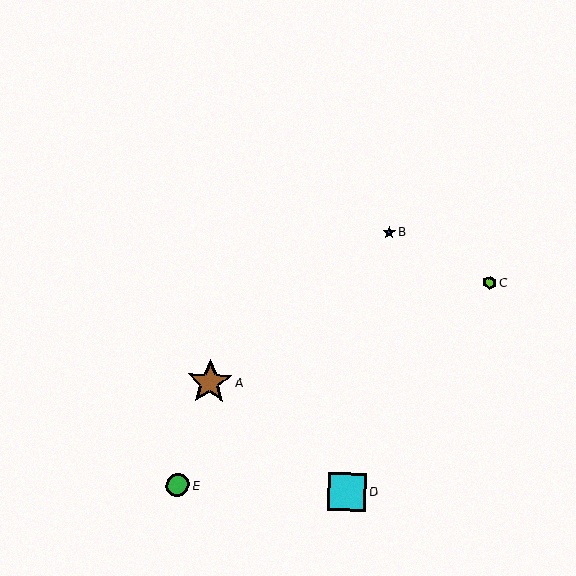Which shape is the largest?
The brown star (labeled A) is the largest.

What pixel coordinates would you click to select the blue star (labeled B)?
Click at (389, 232) to select the blue star B.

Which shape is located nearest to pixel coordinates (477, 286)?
The lime hexagon (labeled C) at (490, 282) is nearest to that location.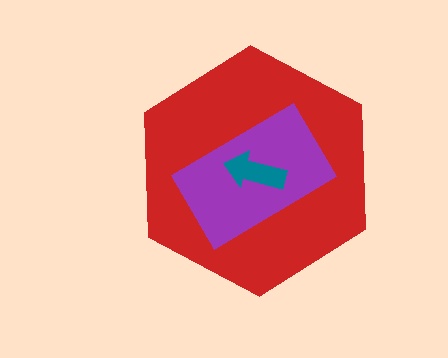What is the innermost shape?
The teal arrow.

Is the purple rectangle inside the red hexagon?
Yes.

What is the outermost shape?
The red hexagon.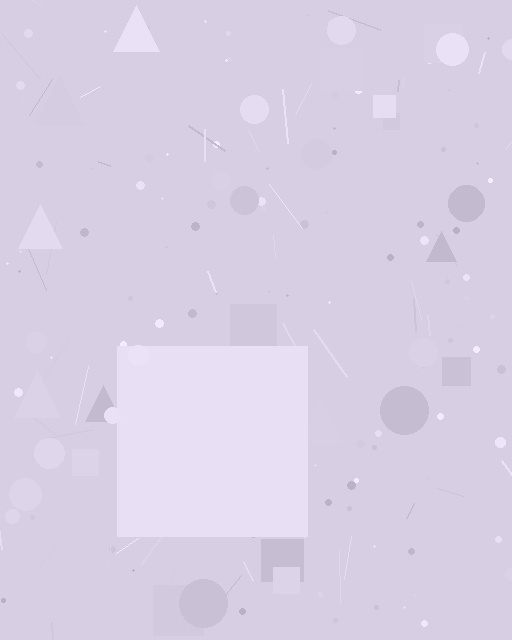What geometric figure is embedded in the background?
A square is embedded in the background.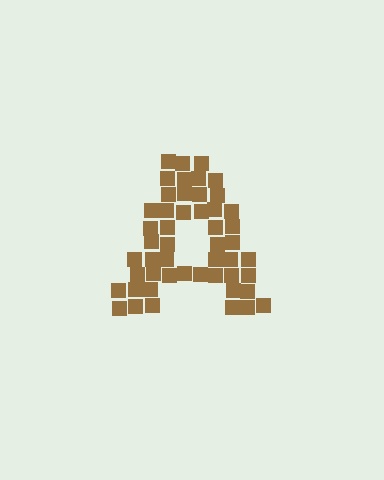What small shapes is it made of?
It is made of small squares.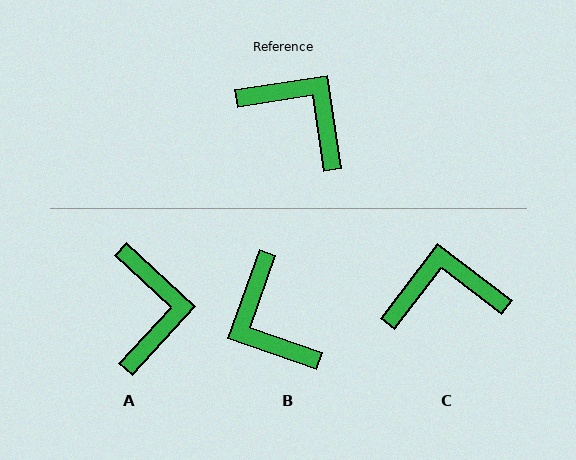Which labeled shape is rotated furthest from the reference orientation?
B, about 152 degrees away.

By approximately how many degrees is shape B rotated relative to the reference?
Approximately 152 degrees counter-clockwise.